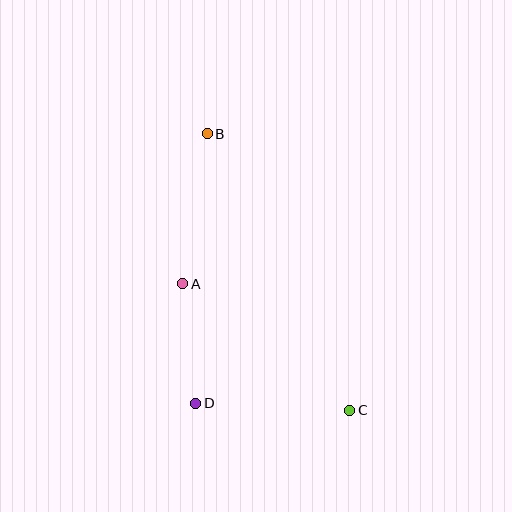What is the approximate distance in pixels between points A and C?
The distance between A and C is approximately 209 pixels.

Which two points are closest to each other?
Points A and D are closest to each other.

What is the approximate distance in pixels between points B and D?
The distance between B and D is approximately 270 pixels.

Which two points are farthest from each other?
Points B and C are farthest from each other.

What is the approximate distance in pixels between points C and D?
The distance between C and D is approximately 154 pixels.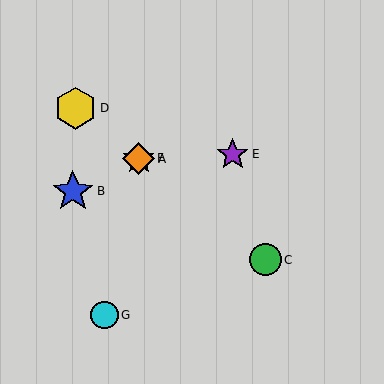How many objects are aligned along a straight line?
4 objects (A, C, D, F) are aligned along a straight line.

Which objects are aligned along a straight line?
Objects A, C, D, F are aligned along a straight line.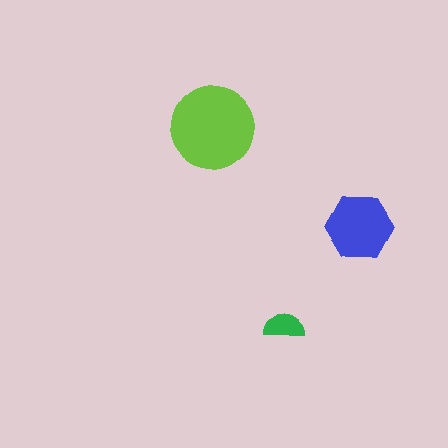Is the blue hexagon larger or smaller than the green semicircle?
Larger.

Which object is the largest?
The lime circle.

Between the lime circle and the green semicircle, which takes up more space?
The lime circle.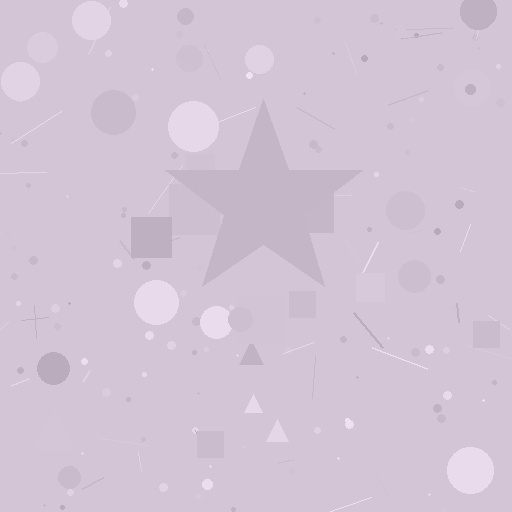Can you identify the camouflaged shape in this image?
The camouflaged shape is a star.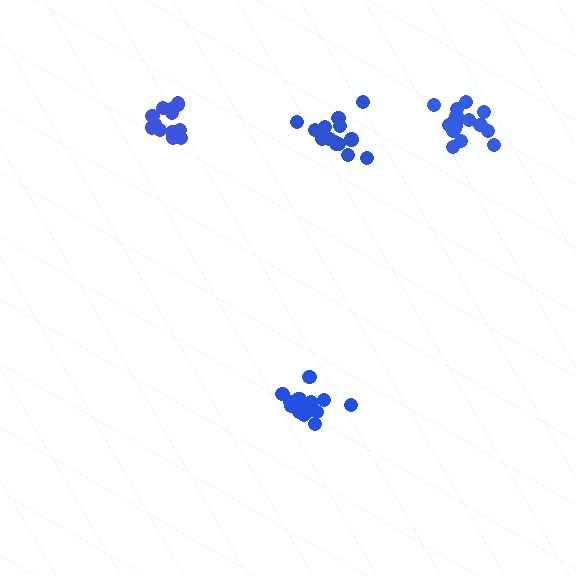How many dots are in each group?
Group 1: 14 dots, Group 2: 17 dots, Group 3: 15 dots, Group 4: 15 dots (61 total).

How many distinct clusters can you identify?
There are 4 distinct clusters.